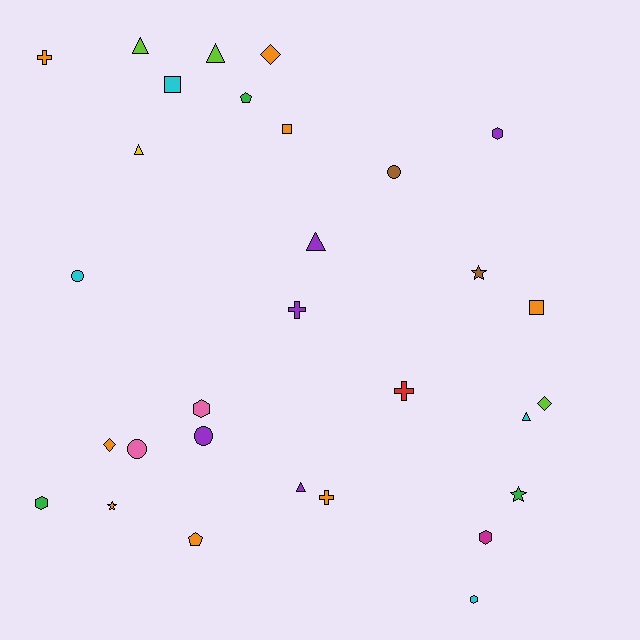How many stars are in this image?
There are 3 stars.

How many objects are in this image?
There are 30 objects.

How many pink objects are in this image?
There are 2 pink objects.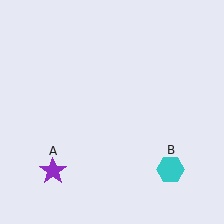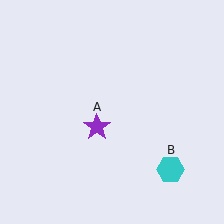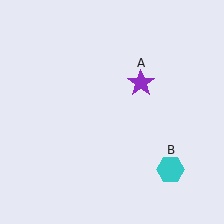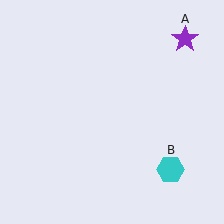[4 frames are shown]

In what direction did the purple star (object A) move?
The purple star (object A) moved up and to the right.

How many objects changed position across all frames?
1 object changed position: purple star (object A).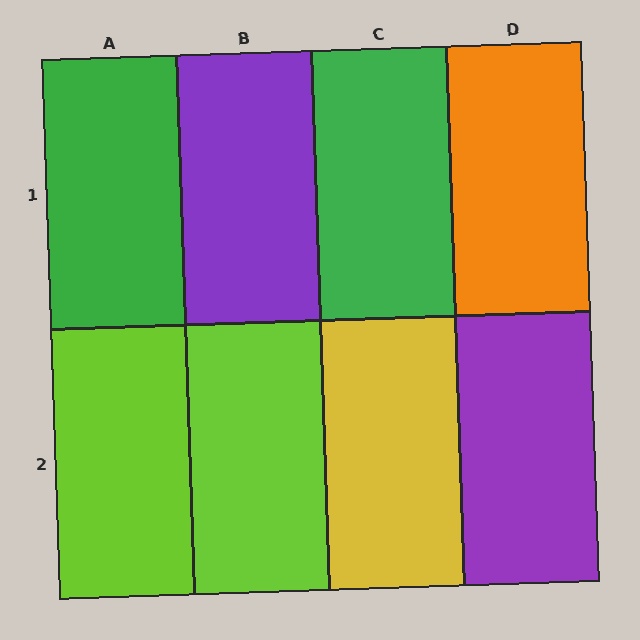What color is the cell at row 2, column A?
Lime.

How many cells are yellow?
1 cell is yellow.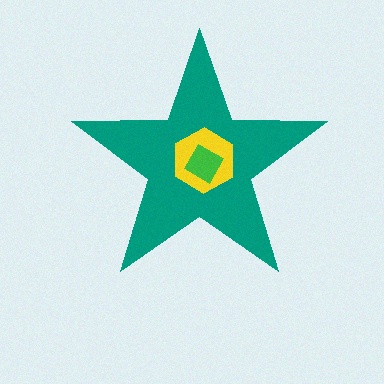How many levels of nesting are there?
3.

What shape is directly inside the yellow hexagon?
The green diamond.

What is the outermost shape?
The teal star.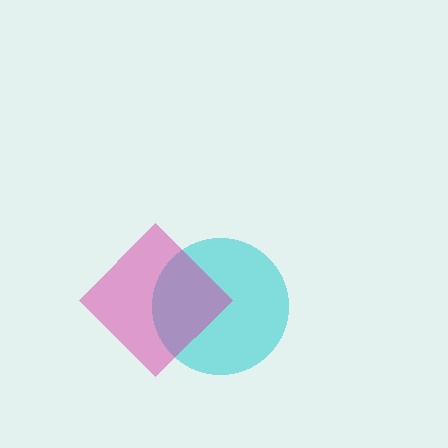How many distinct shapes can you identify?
There are 2 distinct shapes: a cyan circle, a magenta diamond.